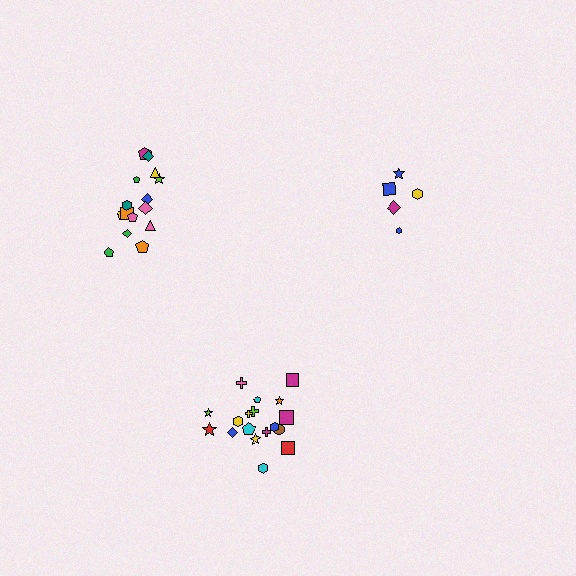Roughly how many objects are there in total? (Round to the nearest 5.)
Roughly 40 objects in total.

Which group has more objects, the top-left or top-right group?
The top-left group.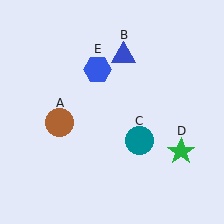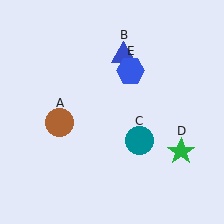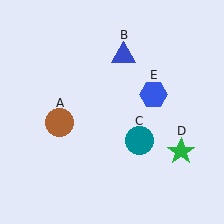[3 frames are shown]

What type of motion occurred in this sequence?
The blue hexagon (object E) rotated clockwise around the center of the scene.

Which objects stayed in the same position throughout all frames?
Brown circle (object A) and blue triangle (object B) and teal circle (object C) and green star (object D) remained stationary.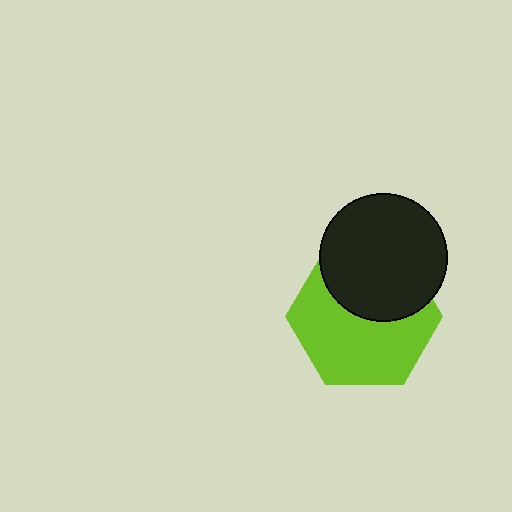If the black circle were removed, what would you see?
You would see the complete lime hexagon.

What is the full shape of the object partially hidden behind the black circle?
The partially hidden object is a lime hexagon.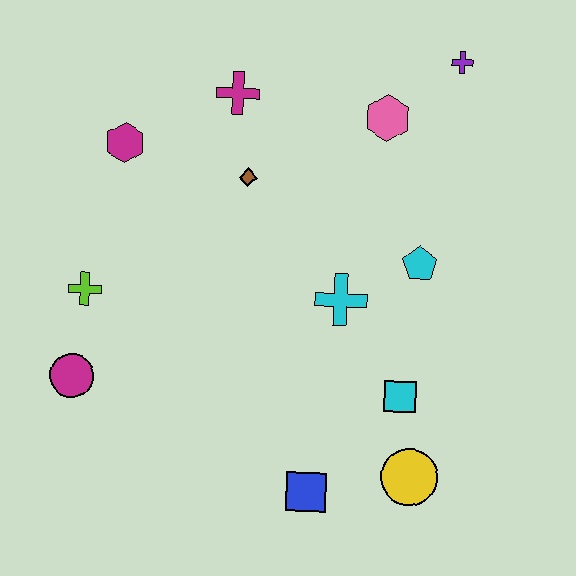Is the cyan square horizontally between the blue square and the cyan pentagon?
Yes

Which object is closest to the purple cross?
The pink hexagon is closest to the purple cross.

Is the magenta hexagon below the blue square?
No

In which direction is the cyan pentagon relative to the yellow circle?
The cyan pentagon is above the yellow circle.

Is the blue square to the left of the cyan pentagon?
Yes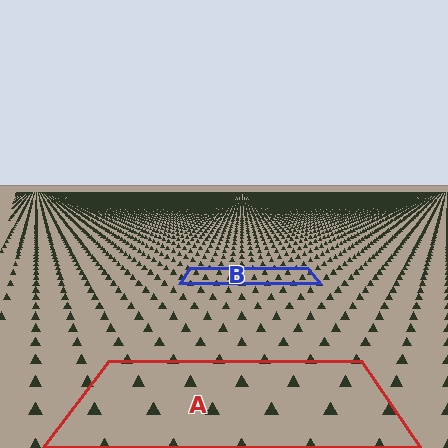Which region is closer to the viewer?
Region A is closer. The texture elements there are larger and more spread out.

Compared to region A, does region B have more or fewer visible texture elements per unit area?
Region B has more texture elements per unit area — they are packed more densely because it is farther away.